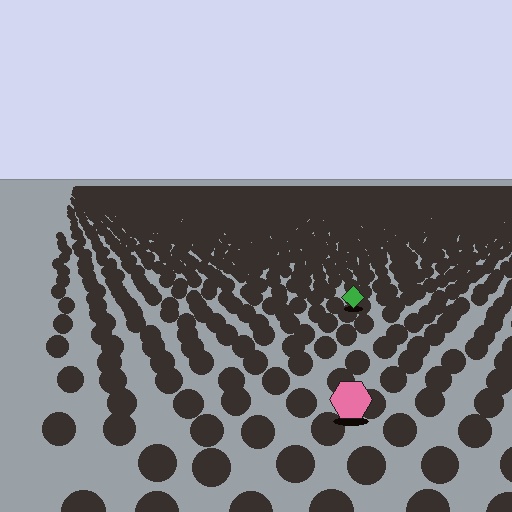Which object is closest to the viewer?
The pink hexagon is closest. The texture marks near it are larger and more spread out.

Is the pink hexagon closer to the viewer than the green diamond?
Yes. The pink hexagon is closer — you can tell from the texture gradient: the ground texture is coarser near it.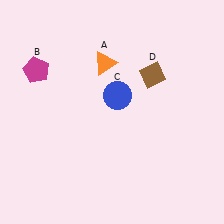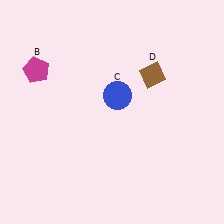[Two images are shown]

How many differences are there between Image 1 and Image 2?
There is 1 difference between the two images.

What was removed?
The orange triangle (A) was removed in Image 2.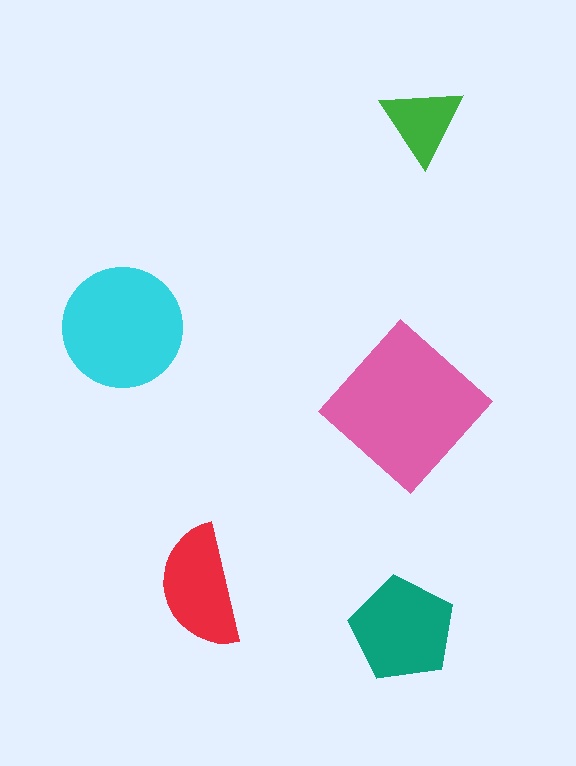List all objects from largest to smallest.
The pink diamond, the cyan circle, the teal pentagon, the red semicircle, the green triangle.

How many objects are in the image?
There are 5 objects in the image.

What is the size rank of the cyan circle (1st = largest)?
2nd.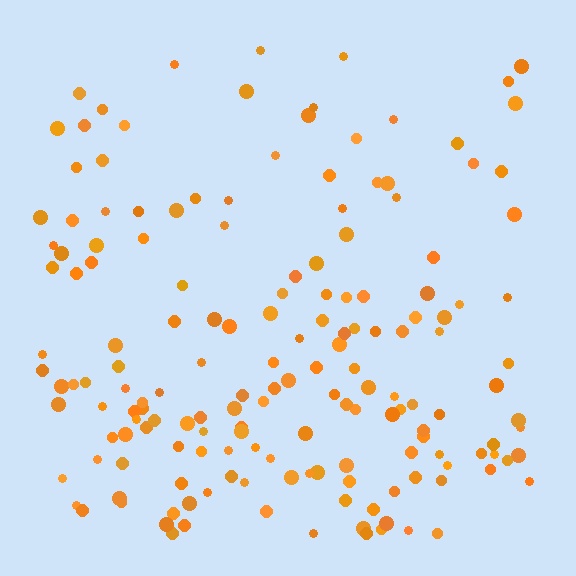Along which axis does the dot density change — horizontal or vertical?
Vertical.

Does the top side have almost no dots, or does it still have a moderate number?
Still a moderate number, just noticeably fewer than the bottom.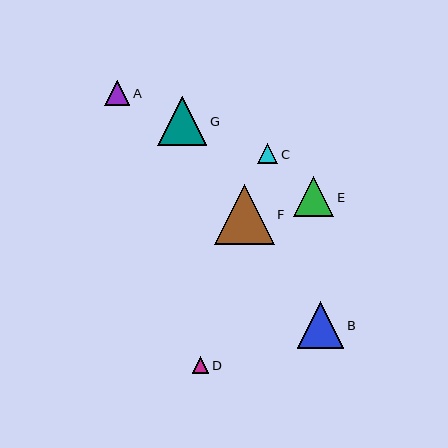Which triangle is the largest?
Triangle F is the largest with a size of approximately 60 pixels.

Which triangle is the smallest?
Triangle D is the smallest with a size of approximately 16 pixels.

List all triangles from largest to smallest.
From largest to smallest: F, G, B, E, A, C, D.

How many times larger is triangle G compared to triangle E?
Triangle G is approximately 1.2 times the size of triangle E.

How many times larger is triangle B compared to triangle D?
Triangle B is approximately 2.8 times the size of triangle D.